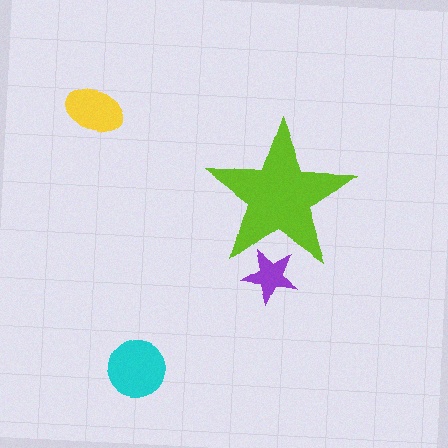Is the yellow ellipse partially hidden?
No, the yellow ellipse is fully visible.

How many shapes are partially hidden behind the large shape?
1 shape is partially hidden.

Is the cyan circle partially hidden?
No, the cyan circle is fully visible.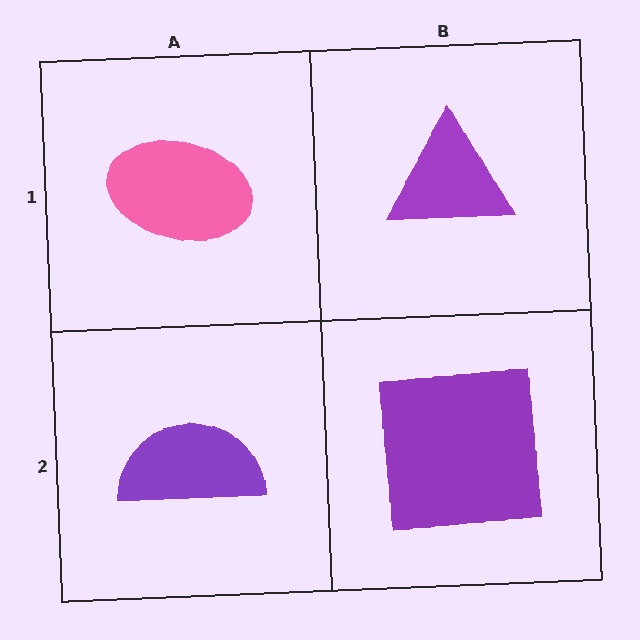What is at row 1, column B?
A purple triangle.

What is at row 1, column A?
A pink ellipse.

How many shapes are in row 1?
2 shapes.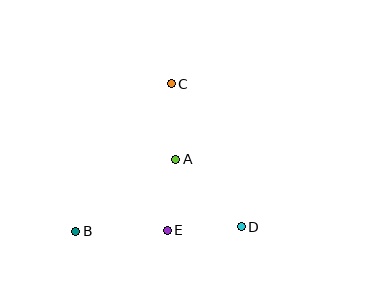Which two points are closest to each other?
Points A and E are closest to each other.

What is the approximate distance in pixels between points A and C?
The distance between A and C is approximately 76 pixels.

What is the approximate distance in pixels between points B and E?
The distance between B and E is approximately 92 pixels.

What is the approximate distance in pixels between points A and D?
The distance between A and D is approximately 94 pixels.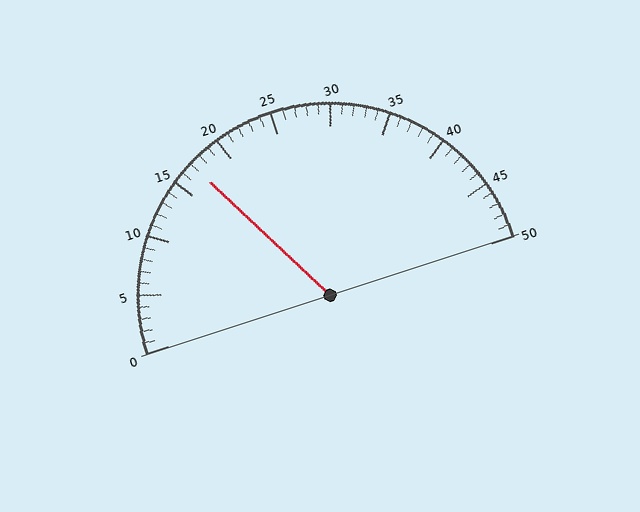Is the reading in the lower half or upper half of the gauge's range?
The reading is in the lower half of the range (0 to 50).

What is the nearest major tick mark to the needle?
The nearest major tick mark is 15.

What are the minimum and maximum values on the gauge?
The gauge ranges from 0 to 50.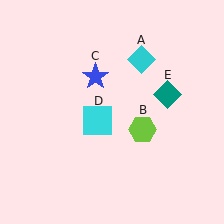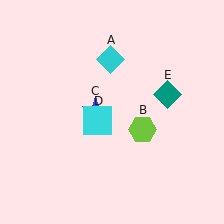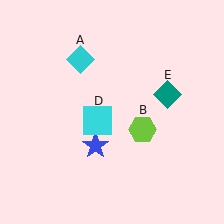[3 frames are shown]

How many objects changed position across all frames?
2 objects changed position: cyan diamond (object A), blue star (object C).